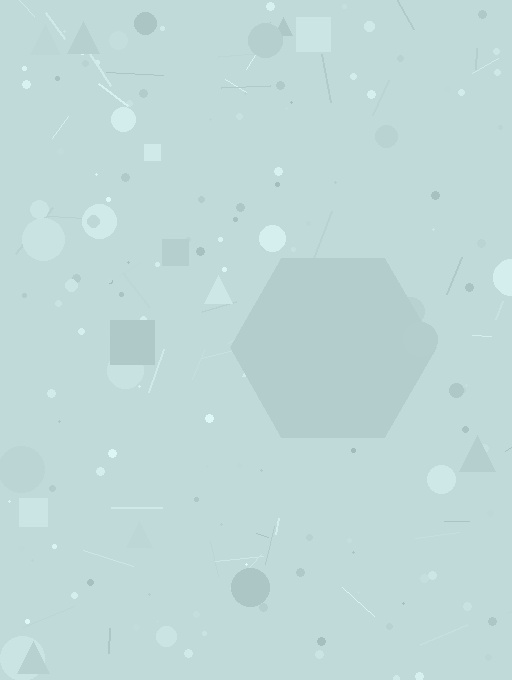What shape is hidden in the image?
A hexagon is hidden in the image.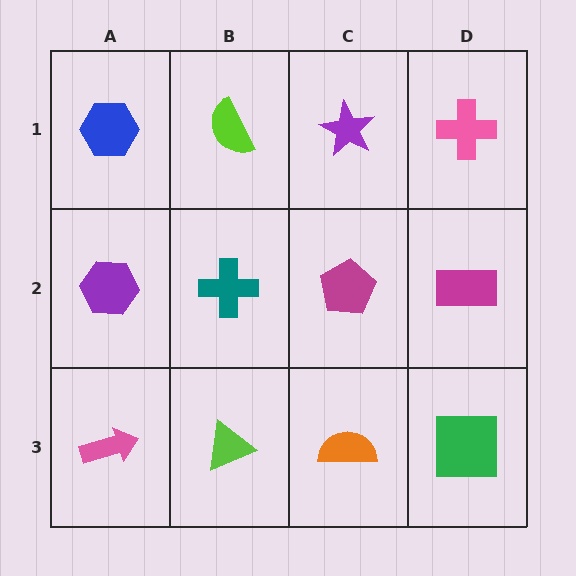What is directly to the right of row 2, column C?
A magenta rectangle.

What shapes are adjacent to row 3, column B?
A teal cross (row 2, column B), a pink arrow (row 3, column A), an orange semicircle (row 3, column C).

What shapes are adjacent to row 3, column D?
A magenta rectangle (row 2, column D), an orange semicircle (row 3, column C).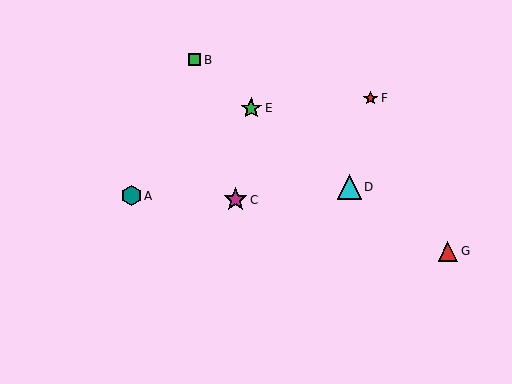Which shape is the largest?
The cyan triangle (labeled D) is the largest.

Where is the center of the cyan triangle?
The center of the cyan triangle is at (349, 187).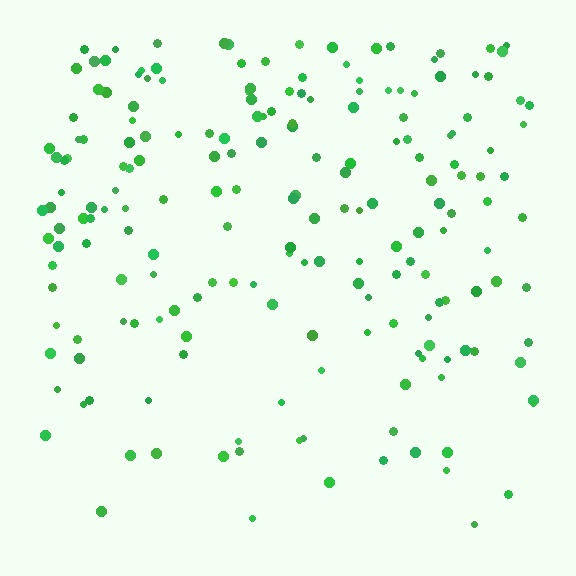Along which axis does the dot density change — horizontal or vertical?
Vertical.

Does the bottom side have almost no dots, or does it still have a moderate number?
Still a moderate number, just noticeably fewer than the top.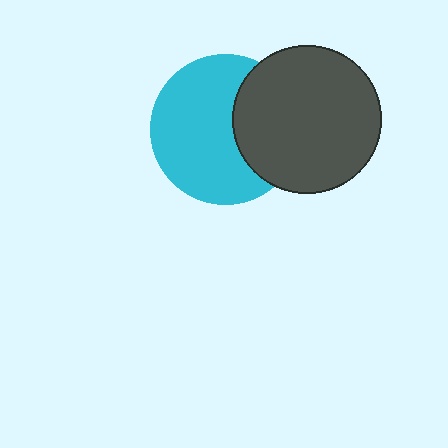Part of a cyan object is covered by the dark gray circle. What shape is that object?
It is a circle.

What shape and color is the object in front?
The object in front is a dark gray circle.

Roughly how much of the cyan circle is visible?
Most of it is visible (roughly 66%).